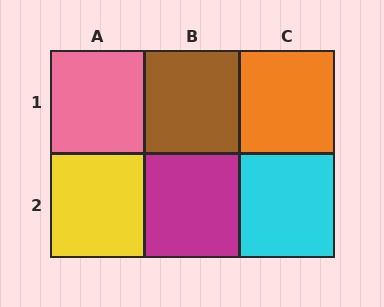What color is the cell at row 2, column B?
Magenta.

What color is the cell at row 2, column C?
Cyan.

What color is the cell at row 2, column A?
Yellow.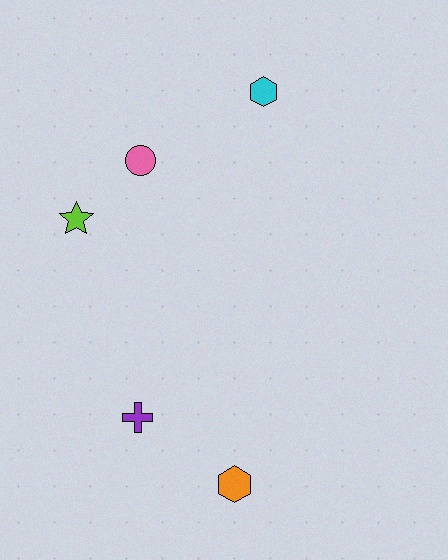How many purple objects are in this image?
There is 1 purple object.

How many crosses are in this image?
There is 1 cross.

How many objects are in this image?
There are 5 objects.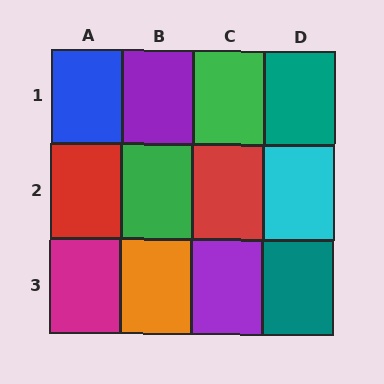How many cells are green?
2 cells are green.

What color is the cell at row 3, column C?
Purple.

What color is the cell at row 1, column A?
Blue.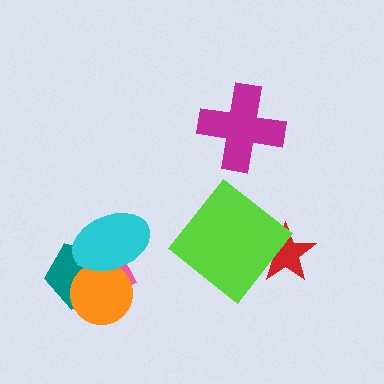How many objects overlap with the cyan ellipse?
3 objects overlap with the cyan ellipse.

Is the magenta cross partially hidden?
No, no other shape covers it.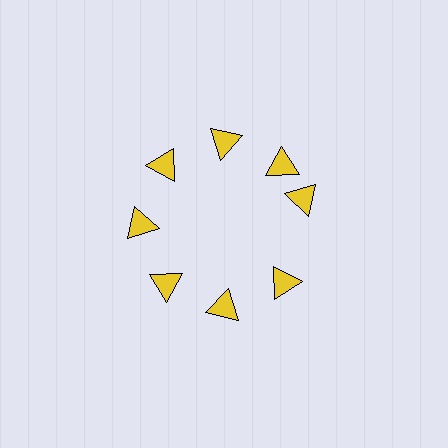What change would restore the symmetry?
The symmetry would be restored by rotating it back into even spacing with its neighbors so that all 8 triangles sit at equal angles and equal distance from the center.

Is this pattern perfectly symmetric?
No. The 8 yellow triangles are arranged in a ring, but one element near the 3 o'clock position is rotated out of alignment along the ring, breaking the 8-fold rotational symmetry.